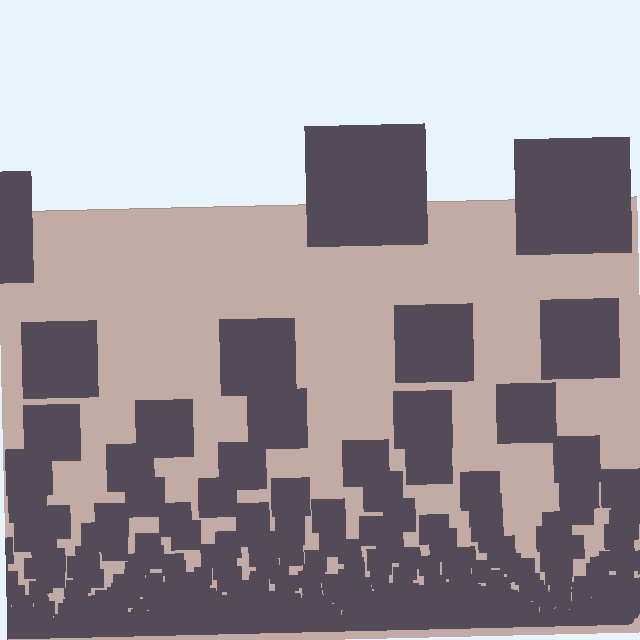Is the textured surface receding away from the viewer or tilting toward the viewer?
The surface appears to tilt toward the viewer. Texture elements get larger and sparser toward the top.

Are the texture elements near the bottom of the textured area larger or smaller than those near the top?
Smaller. The gradient is inverted — elements near the bottom are smaller and denser.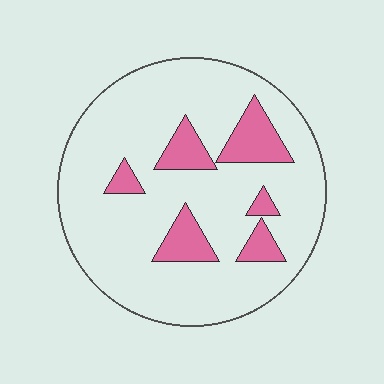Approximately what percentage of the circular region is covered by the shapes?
Approximately 15%.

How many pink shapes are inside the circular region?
6.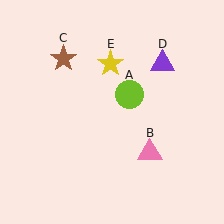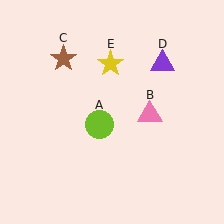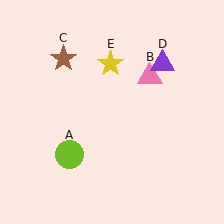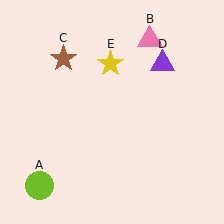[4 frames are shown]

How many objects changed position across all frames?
2 objects changed position: lime circle (object A), pink triangle (object B).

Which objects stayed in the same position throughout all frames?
Brown star (object C) and purple triangle (object D) and yellow star (object E) remained stationary.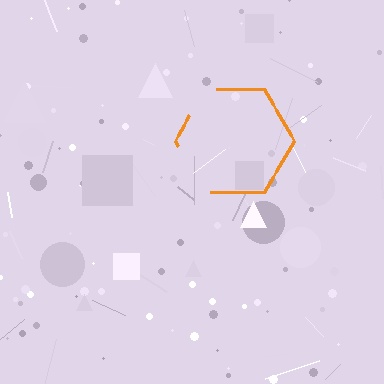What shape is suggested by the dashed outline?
The dashed outline suggests a hexagon.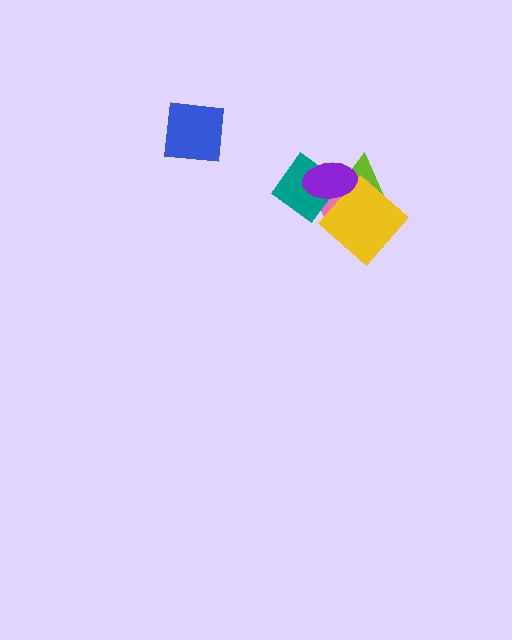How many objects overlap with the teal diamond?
3 objects overlap with the teal diamond.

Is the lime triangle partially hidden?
Yes, it is partially covered by another shape.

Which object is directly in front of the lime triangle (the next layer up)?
The pink triangle is directly in front of the lime triangle.